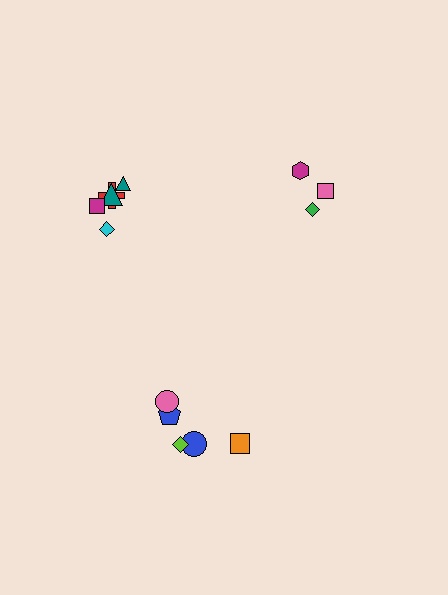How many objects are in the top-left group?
There are 5 objects.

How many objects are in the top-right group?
There are 3 objects.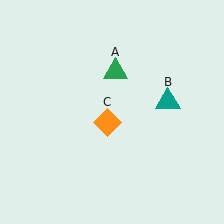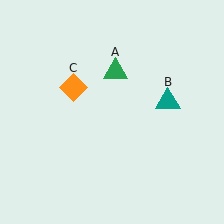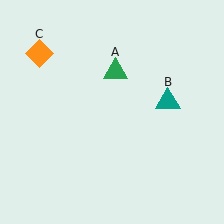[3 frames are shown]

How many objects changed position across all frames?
1 object changed position: orange diamond (object C).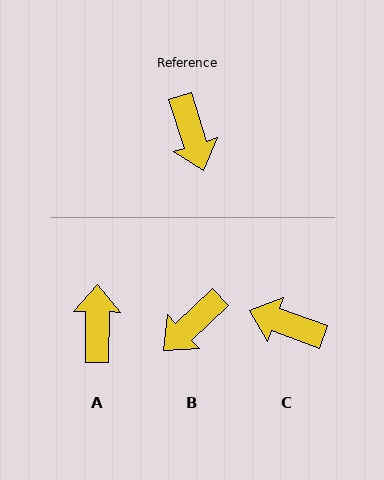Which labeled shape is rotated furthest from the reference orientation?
A, about 162 degrees away.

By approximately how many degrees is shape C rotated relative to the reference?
Approximately 128 degrees clockwise.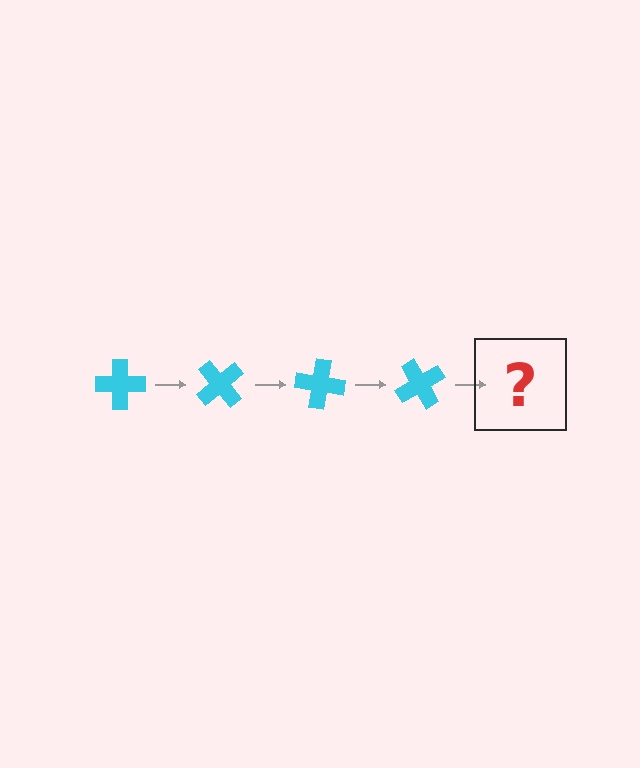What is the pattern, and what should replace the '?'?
The pattern is that the cross rotates 50 degrees each step. The '?' should be a cyan cross rotated 200 degrees.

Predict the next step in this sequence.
The next step is a cyan cross rotated 200 degrees.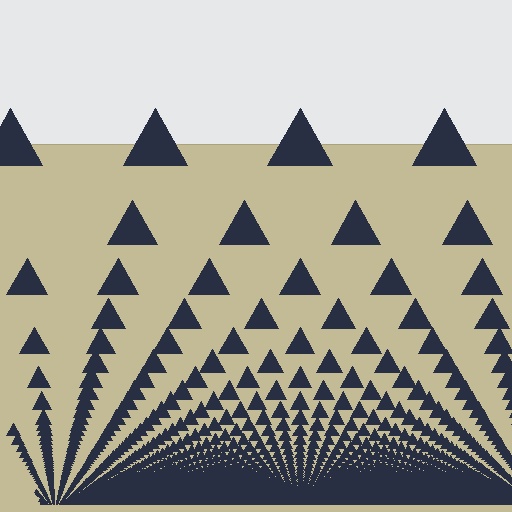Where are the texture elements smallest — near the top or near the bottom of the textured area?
Near the bottom.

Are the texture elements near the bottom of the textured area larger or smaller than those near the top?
Smaller. The gradient is inverted — elements near the bottom are smaller and denser.